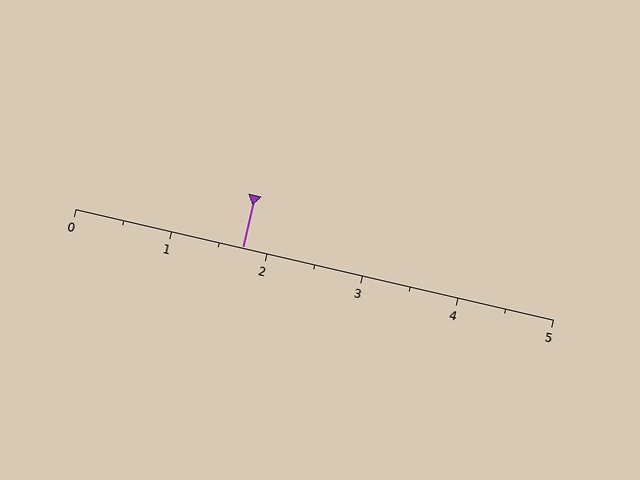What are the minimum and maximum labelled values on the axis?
The axis runs from 0 to 5.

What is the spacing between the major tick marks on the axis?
The major ticks are spaced 1 apart.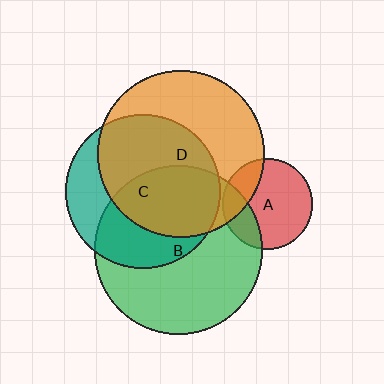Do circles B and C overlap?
Yes.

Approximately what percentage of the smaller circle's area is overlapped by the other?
Approximately 50%.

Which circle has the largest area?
Circle B (green).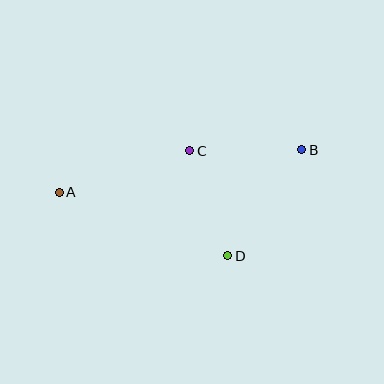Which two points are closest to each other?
Points C and D are closest to each other.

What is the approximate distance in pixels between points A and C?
The distance between A and C is approximately 137 pixels.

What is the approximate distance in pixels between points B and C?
The distance between B and C is approximately 112 pixels.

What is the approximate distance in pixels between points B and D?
The distance between B and D is approximately 129 pixels.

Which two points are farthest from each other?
Points A and B are farthest from each other.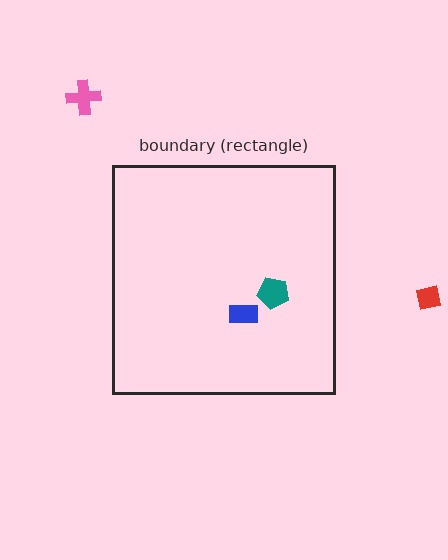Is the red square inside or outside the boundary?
Outside.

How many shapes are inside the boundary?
2 inside, 2 outside.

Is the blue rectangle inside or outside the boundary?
Inside.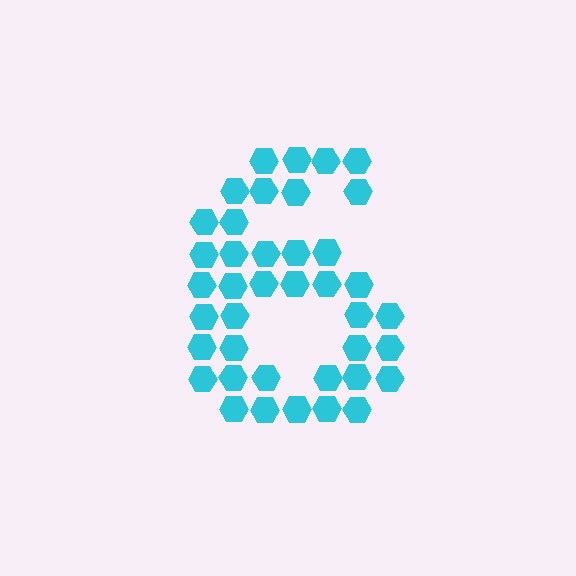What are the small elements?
The small elements are hexagons.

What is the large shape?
The large shape is the digit 6.